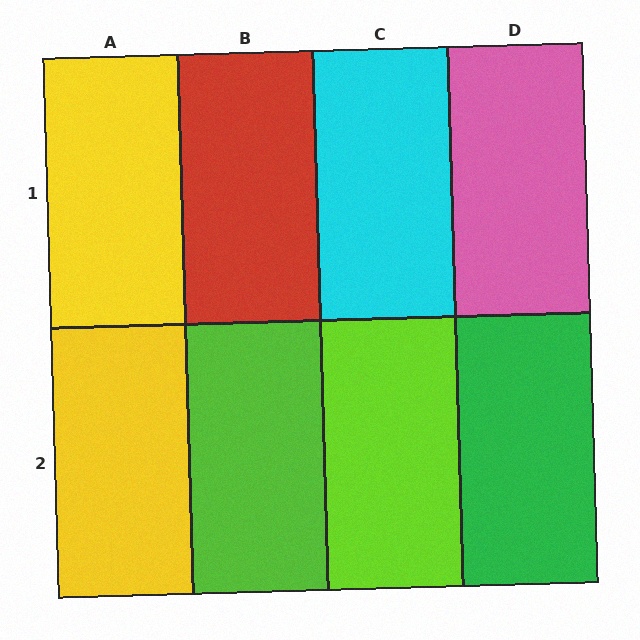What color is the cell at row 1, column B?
Red.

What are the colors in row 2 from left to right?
Yellow, lime, lime, green.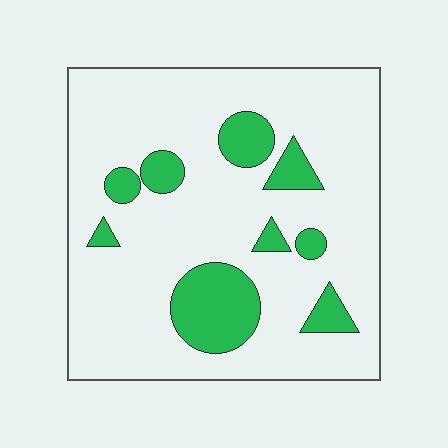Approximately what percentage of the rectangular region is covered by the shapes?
Approximately 15%.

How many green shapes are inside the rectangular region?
9.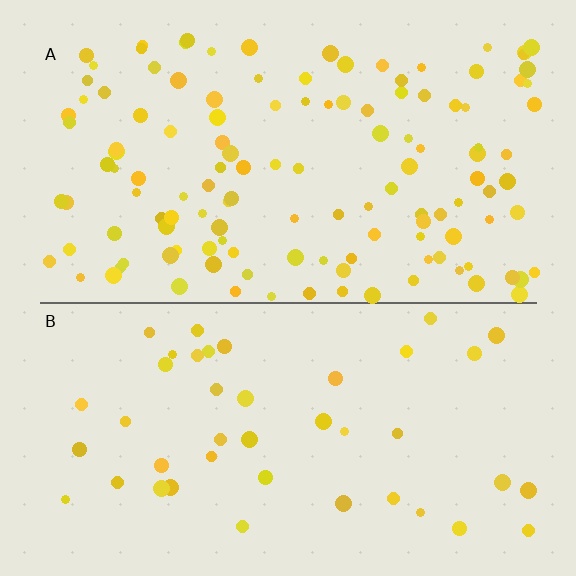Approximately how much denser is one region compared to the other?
Approximately 3.0× — region A over region B.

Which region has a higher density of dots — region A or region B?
A (the top).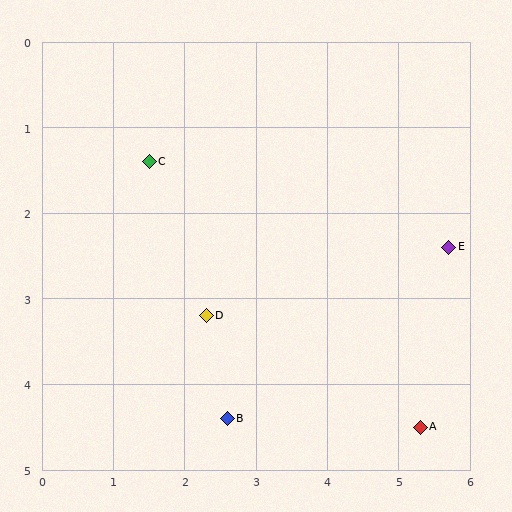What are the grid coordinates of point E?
Point E is at approximately (5.7, 2.4).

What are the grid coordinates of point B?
Point B is at approximately (2.6, 4.4).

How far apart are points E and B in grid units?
Points E and B are about 3.7 grid units apart.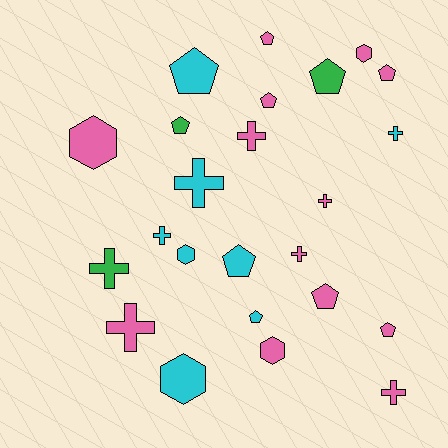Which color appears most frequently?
Pink, with 13 objects.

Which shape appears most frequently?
Pentagon, with 10 objects.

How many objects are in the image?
There are 24 objects.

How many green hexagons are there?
There are no green hexagons.